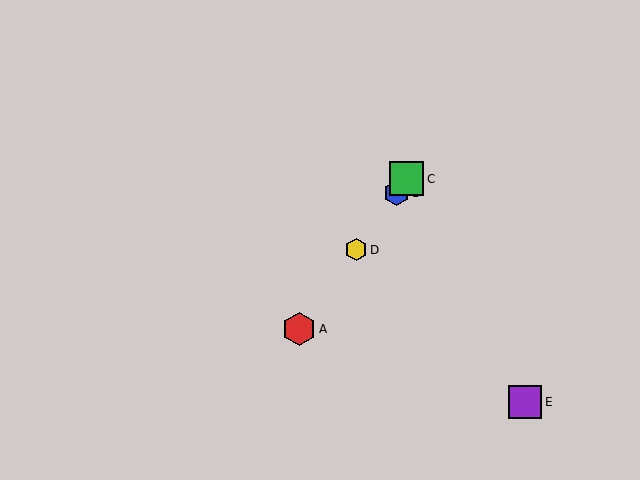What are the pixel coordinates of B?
Object B is at (397, 193).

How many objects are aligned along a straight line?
4 objects (A, B, C, D) are aligned along a straight line.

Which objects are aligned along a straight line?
Objects A, B, C, D are aligned along a straight line.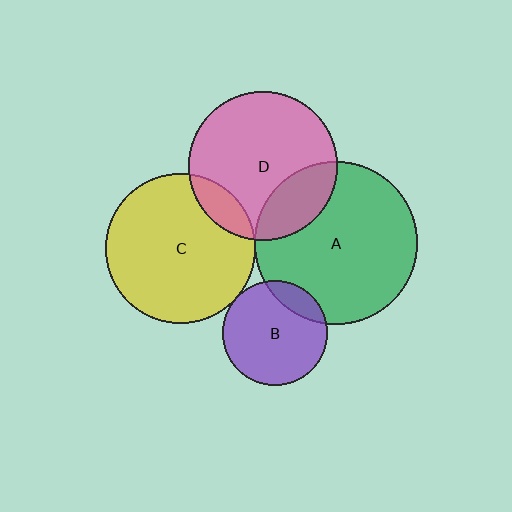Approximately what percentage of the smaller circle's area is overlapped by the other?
Approximately 5%.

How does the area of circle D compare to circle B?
Approximately 2.0 times.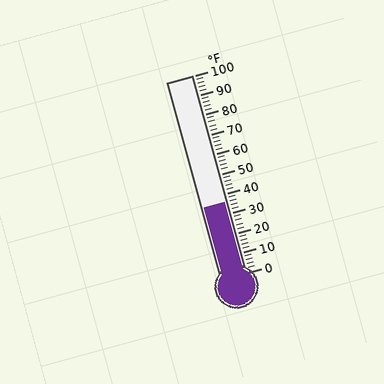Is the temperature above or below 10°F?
The temperature is above 10°F.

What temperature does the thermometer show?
The thermometer shows approximately 36°F.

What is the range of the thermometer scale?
The thermometer scale ranges from 0°F to 100°F.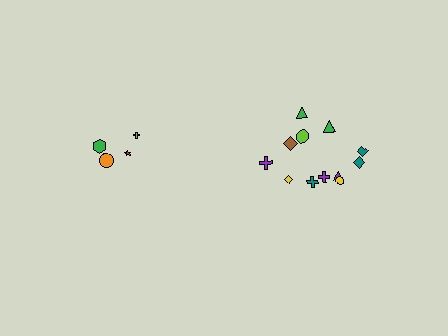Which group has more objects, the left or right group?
The right group.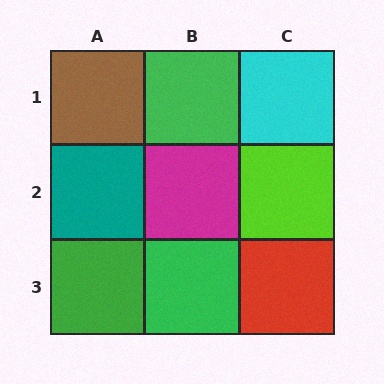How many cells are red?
1 cell is red.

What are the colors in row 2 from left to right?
Teal, magenta, lime.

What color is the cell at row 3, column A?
Green.